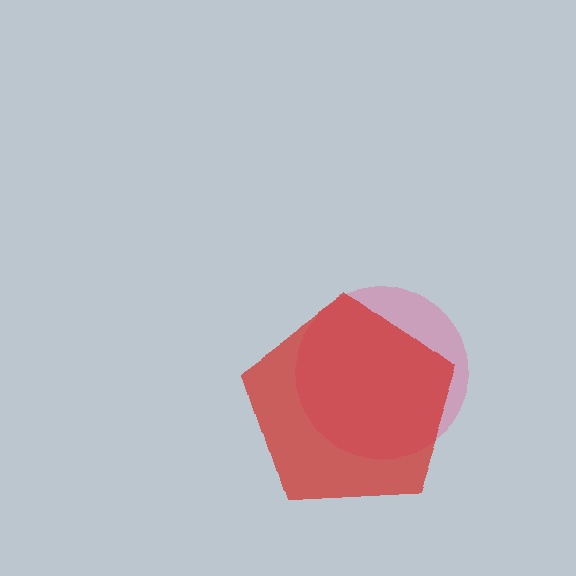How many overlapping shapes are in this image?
There are 2 overlapping shapes in the image.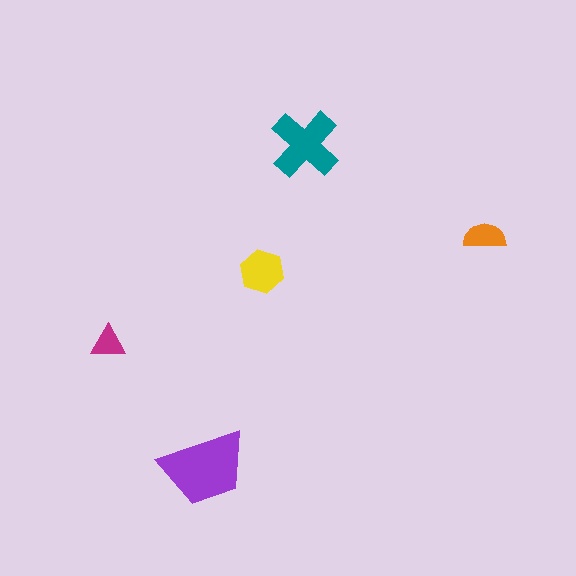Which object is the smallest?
The magenta triangle.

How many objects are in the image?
There are 5 objects in the image.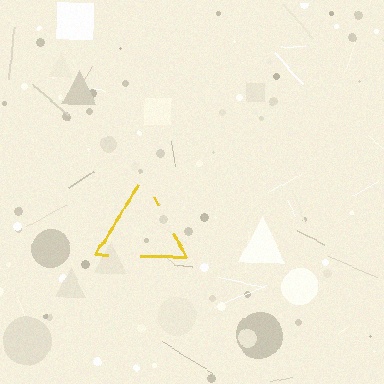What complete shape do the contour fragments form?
The contour fragments form a triangle.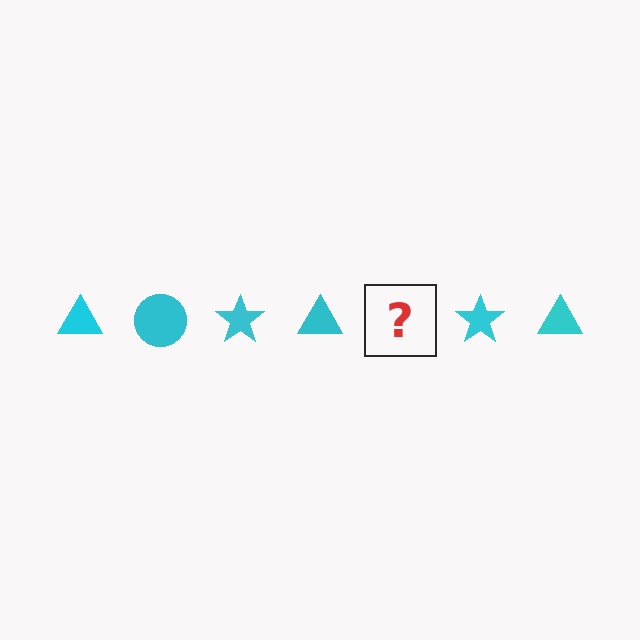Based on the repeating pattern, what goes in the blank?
The blank should be a cyan circle.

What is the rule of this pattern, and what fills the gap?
The rule is that the pattern cycles through triangle, circle, star shapes in cyan. The gap should be filled with a cyan circle.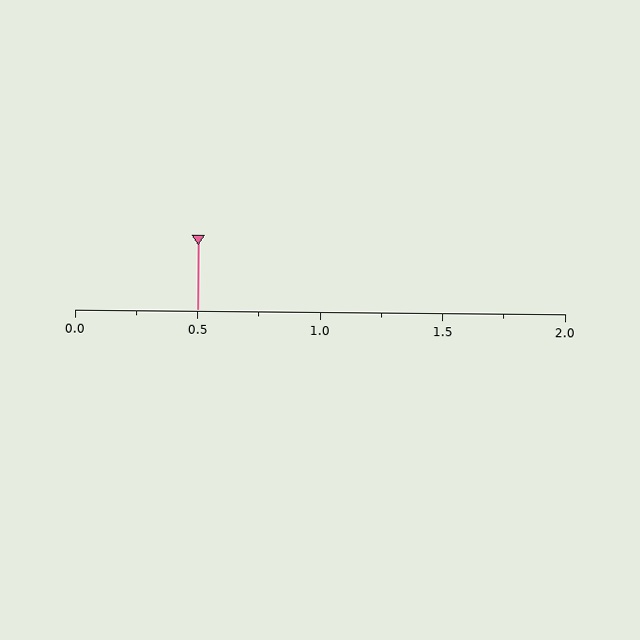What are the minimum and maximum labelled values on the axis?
The axis runs from 0.0 to 2.0.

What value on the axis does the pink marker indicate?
The marker indicates approximately 0.5.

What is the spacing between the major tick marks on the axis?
The major ticks are spaced 0.5 apart.